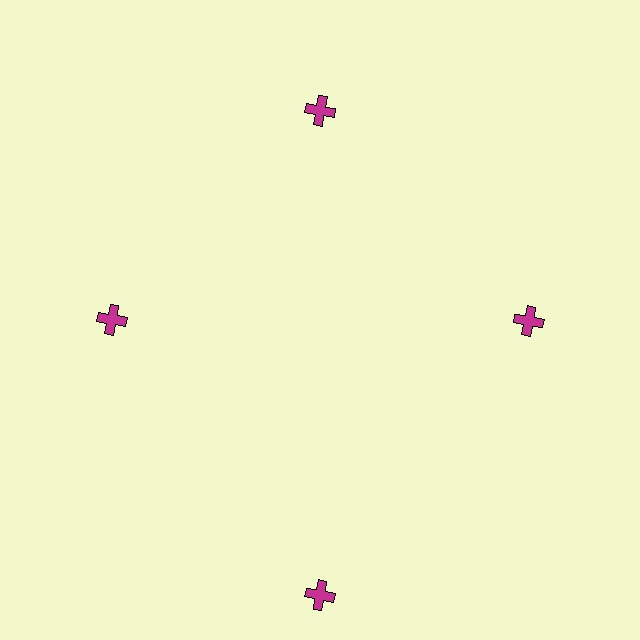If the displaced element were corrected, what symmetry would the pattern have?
It would have 4-fold rotational symmetry — the pattern would map onto itself every 90 degrees.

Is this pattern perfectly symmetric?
No. The 4 magenta crosses are arranged in a ring, but one element near the 6 o'clock position is pushed outward from the center, breaking the 4-fold rotational symmetry.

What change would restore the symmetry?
The symmetry would be restored by moving it inward, back onto the ring so that all 4 crosses sit at equal angles and equal distance from the center.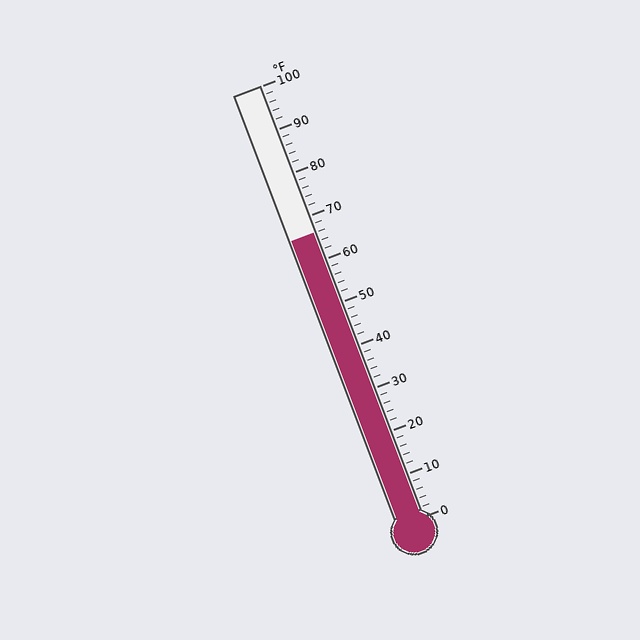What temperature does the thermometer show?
The thermometer shows approximately 66°F.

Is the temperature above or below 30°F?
The temperature is above 30°F.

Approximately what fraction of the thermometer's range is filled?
The thermometer is filled to approximately 65% of its range.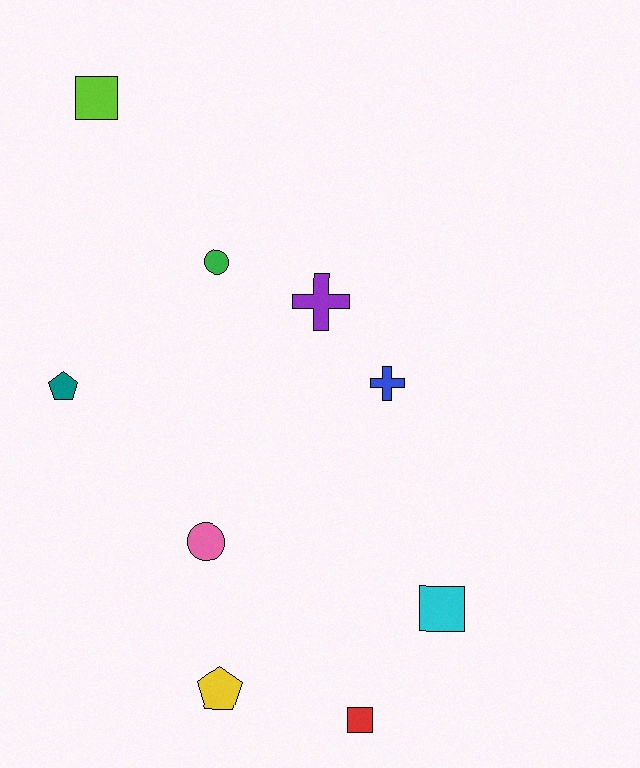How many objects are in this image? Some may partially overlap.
There are 9 objects.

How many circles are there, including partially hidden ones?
There are 2 circles.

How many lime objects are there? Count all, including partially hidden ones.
There is 1 lime object.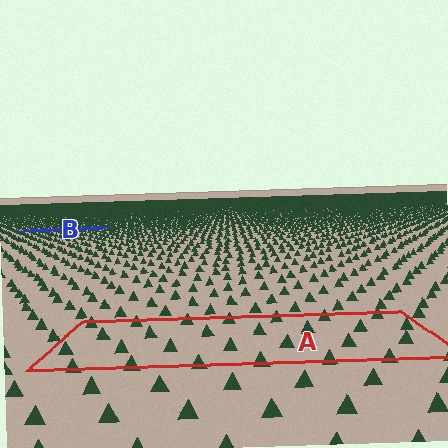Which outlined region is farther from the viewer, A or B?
Region B is farther from the viewer — the texture elements inside it appear smaller and more densely packed.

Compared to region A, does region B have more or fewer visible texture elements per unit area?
Region B has more texture elements per unit area — they are packed more densely because it is farther away.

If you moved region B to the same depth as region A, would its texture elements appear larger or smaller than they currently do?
They would appear larger. At a closer depth, the same texture elements are projected at a bigger on-screen size.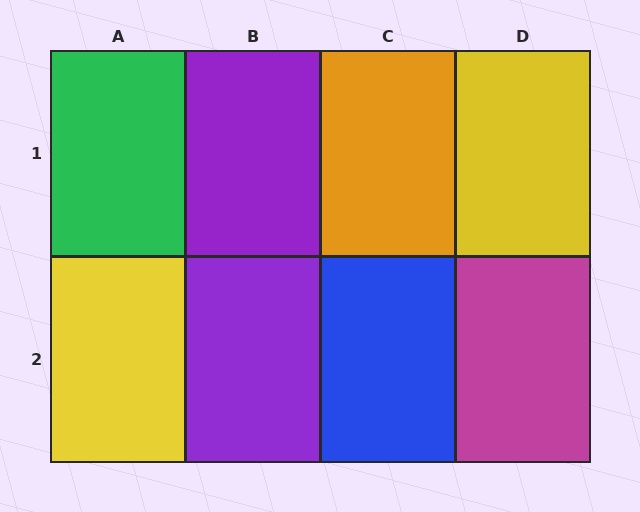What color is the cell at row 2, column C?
Blue.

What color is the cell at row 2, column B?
Purple.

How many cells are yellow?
2 cells are yellow.